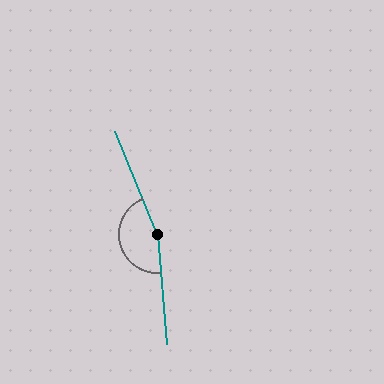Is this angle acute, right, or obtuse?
It is obtuse.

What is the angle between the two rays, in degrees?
Approximately 163 degrees.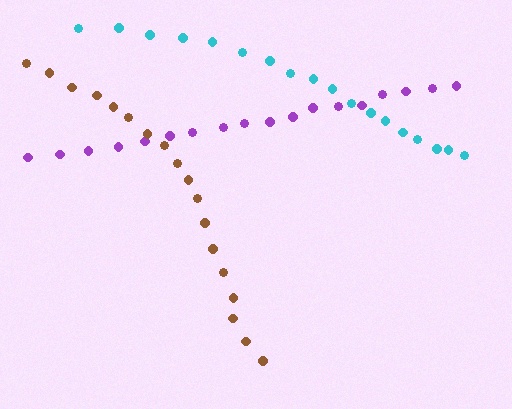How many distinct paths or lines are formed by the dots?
There are 3 distinct paths.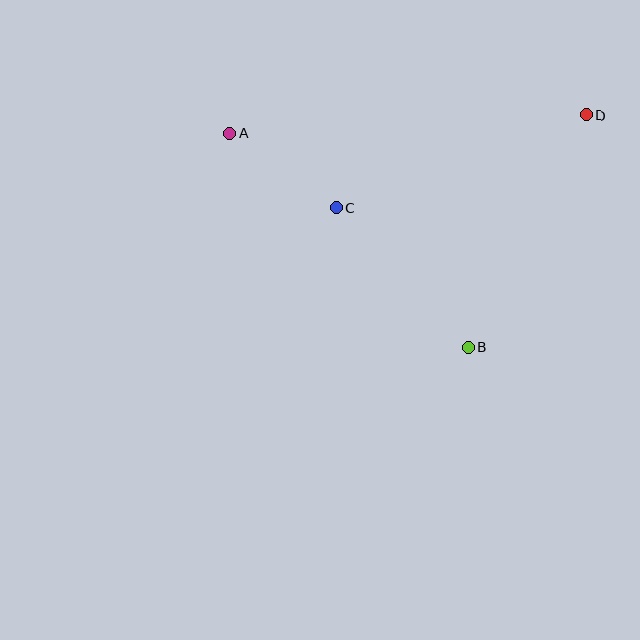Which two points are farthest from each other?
Points A and D are farthest from each other.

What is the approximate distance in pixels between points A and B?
The distance between A and B is approximately 320 pixels.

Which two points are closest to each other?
Points A and C are closest to each other.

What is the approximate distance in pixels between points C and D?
The distance between C and D is approximately 267 pixels.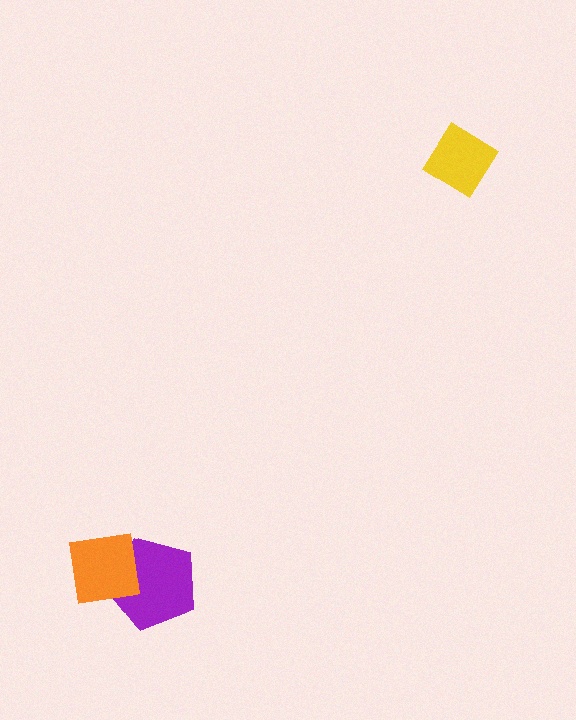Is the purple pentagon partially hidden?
Yes, it is partially covered by another shape.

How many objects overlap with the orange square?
1 object overlaps with the orange square.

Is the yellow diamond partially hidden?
No, no other shape covers it.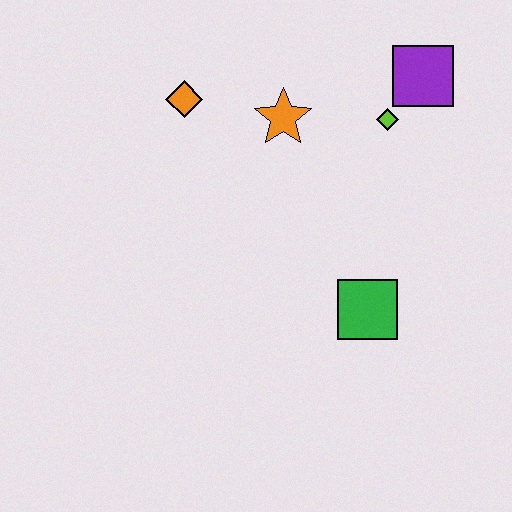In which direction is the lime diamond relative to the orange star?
The lime diamond is to the right of the orange star.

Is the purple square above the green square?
Yes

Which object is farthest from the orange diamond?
The green square is farthest from the orange diamond.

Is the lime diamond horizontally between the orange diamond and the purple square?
Yes